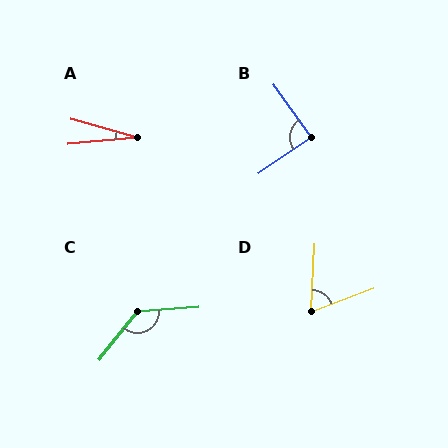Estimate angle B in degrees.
Approximately 89 degrees.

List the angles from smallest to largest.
A (21°), D (66°), B (89°), C (132°).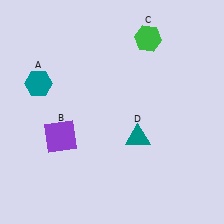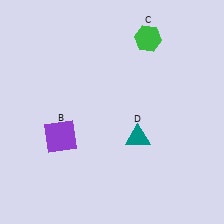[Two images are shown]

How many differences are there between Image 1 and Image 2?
There is 1 difference between the two images.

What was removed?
The teal hexagon (A) was removed in Image 2.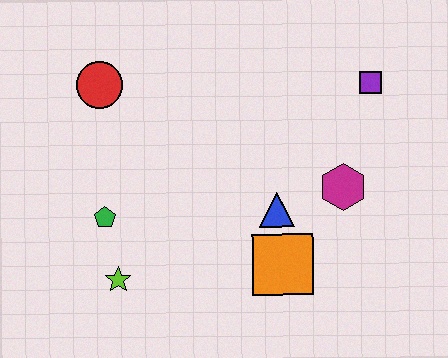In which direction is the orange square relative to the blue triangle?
The orange square is below the blue triangle.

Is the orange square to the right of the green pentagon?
Yes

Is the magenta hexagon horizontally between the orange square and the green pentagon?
No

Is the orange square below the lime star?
No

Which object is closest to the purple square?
The magenta hexagon is closest to the purple square.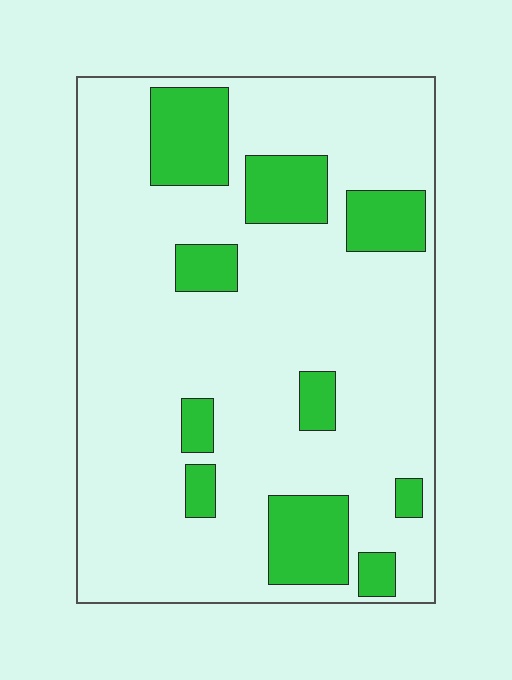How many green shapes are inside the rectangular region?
10.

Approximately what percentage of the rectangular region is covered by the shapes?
Approximately 20%.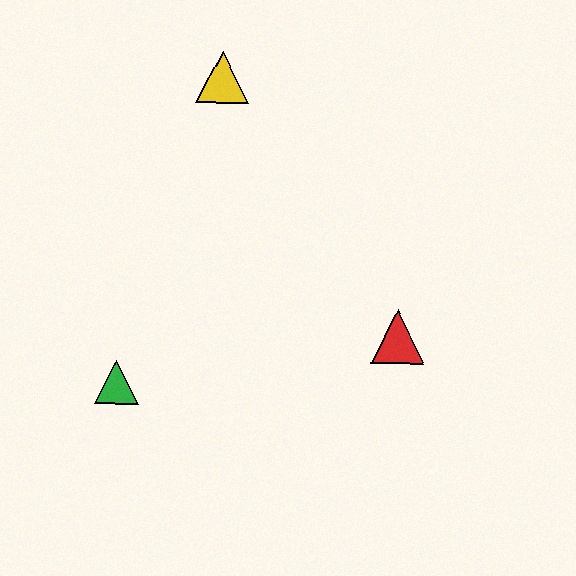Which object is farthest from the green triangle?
The yellow triangle is farthest from the green triangle.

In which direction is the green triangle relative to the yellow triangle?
The green triangle is below the yellow triangle.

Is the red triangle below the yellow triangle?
Yes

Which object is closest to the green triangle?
The red triangle is closest to the green triangle.